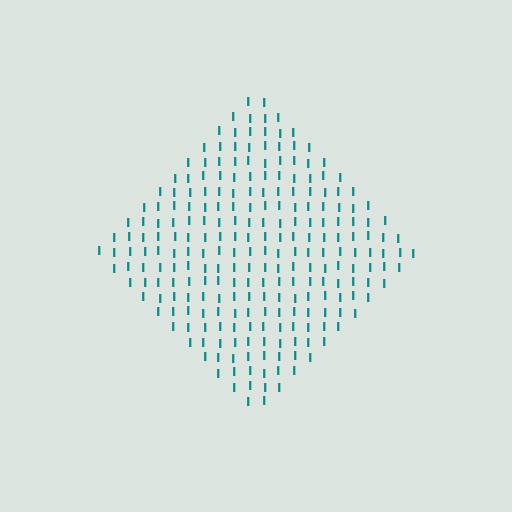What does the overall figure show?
The overall figure shows a diamond.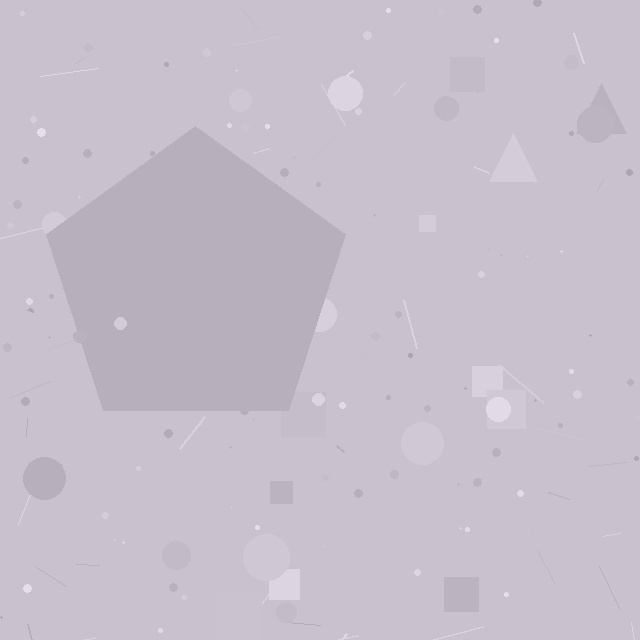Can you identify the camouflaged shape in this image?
The camouflaged shape is a pentagon.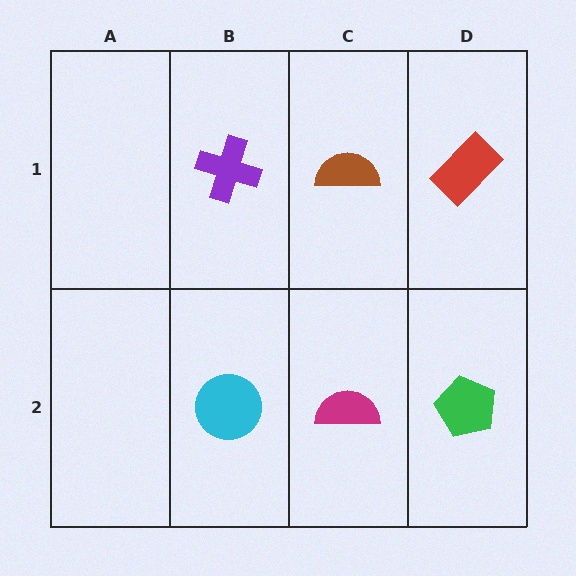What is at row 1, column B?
A purple cross.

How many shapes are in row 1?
3 shapes.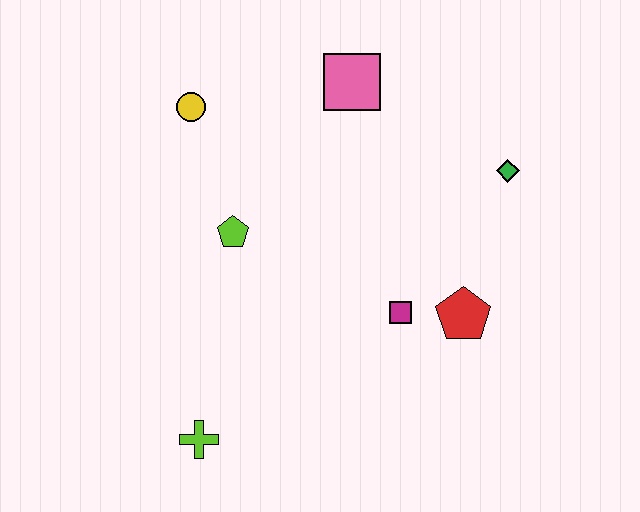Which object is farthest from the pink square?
The lime cross is farthest from the pink square.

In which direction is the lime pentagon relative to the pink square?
The lime pentagon is below the pink square.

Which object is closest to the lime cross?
The lime pentagon is closest to the lime cross.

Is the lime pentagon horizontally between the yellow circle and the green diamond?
Yes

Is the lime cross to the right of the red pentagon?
No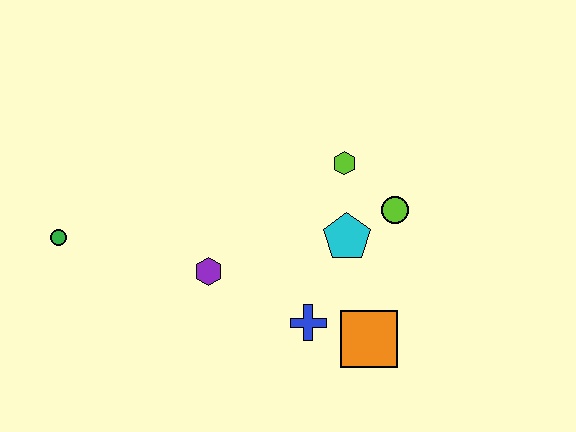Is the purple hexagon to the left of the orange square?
Yes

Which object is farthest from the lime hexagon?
The green circle is farthest from the lime hexagon.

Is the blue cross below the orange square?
No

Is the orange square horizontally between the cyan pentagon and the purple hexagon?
No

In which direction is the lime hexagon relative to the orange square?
The lime hexagon is above the orange square.